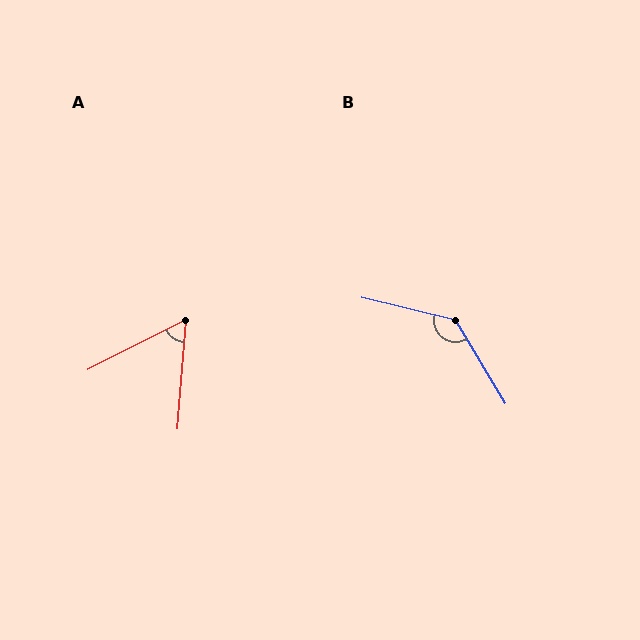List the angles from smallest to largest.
A (58°), B (135°).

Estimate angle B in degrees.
Approximately 135 degrees.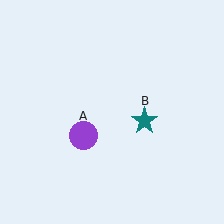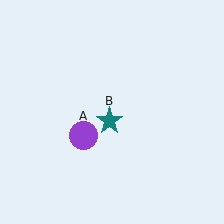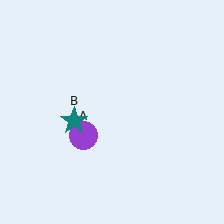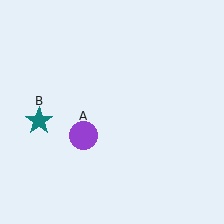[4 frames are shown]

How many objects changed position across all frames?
1 object changed position: teal star (object B).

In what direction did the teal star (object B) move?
The teal star (object B) moved left.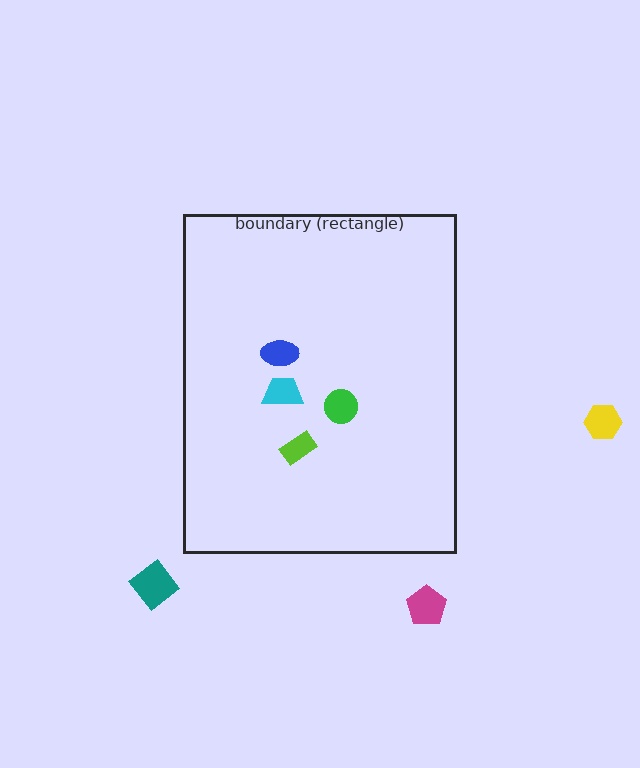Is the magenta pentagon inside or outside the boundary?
Outside.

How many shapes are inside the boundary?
4 inside, 3 outside.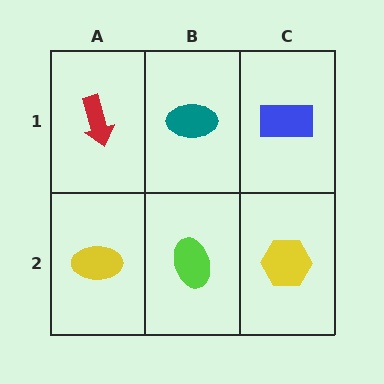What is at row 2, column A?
A yellow ellipse.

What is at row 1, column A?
A red arrow.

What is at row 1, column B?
A teal ellipse.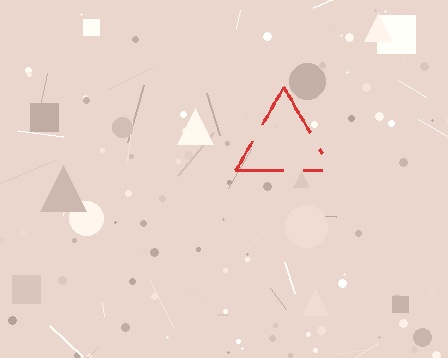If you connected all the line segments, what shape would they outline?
They would outline a triangle.